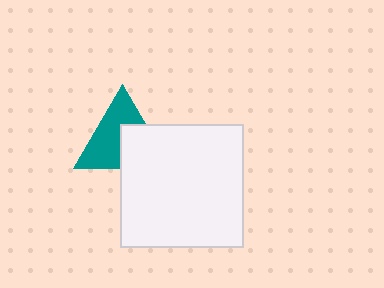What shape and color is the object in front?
The object in front is a white square.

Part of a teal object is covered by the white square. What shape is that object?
It is a triangle.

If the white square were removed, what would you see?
You would see the complete teal triangle.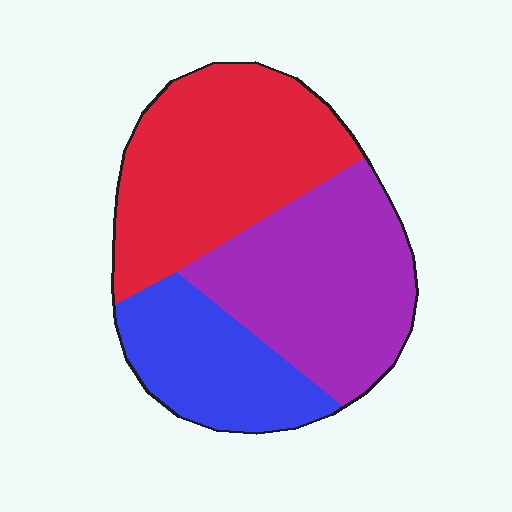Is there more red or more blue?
Red.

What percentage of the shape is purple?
Purple covers around 35% of the shape.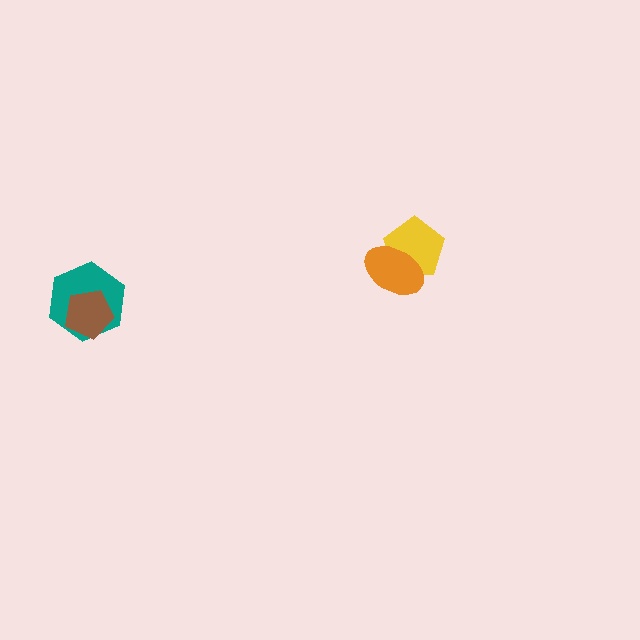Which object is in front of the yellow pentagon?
The orange ellipse is in front of the yellow pentagon.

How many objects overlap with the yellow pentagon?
1 object overlaps with the yellow pentagon.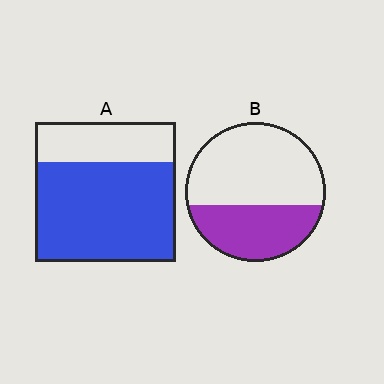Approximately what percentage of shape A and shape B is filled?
A is approximately 70% and B is approximately 40%.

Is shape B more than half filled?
No.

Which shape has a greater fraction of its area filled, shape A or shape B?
Shape A.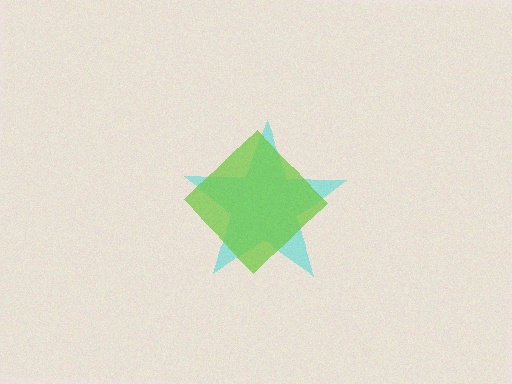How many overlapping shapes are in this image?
There are 2 overlapping shapes in the image.